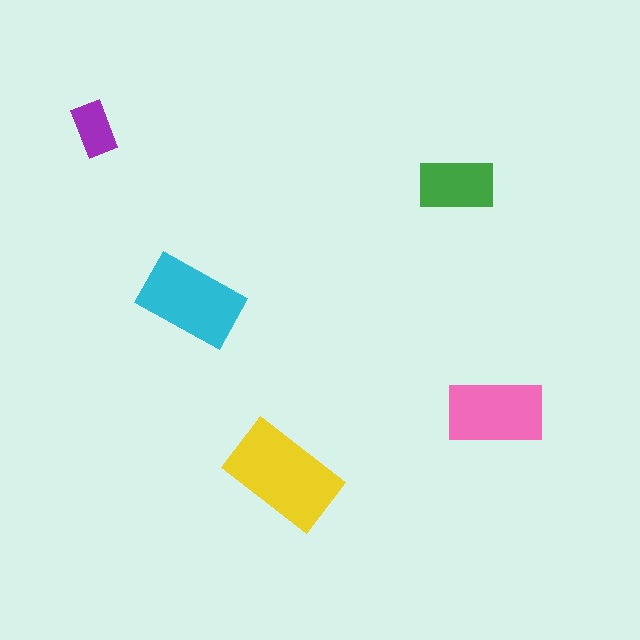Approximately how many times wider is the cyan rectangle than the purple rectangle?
About 2 times wider.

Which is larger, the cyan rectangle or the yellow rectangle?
The yellow one.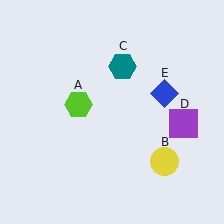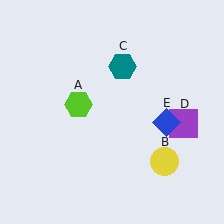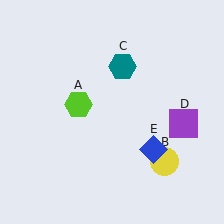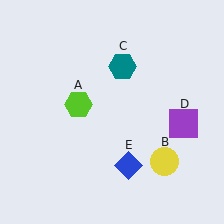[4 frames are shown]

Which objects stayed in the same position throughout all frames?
Lime hexagon (object A) and yellow circle (object B) and teal hexagon (object C) and purple square (object D) remained stationary.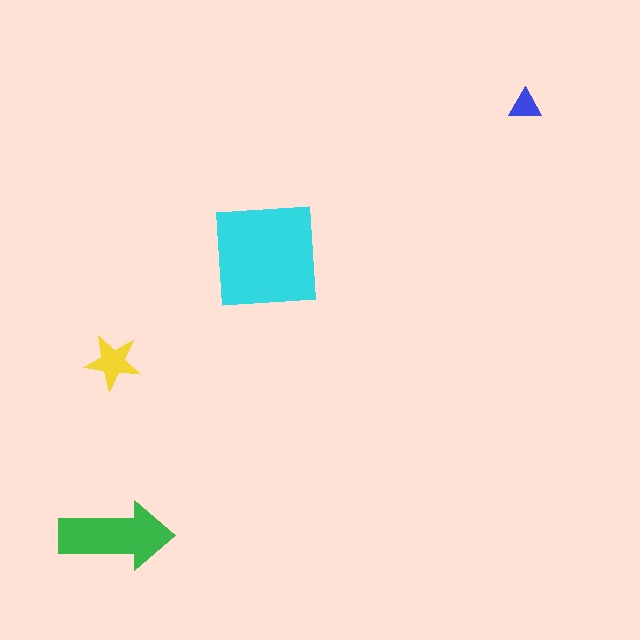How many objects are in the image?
There are 4 objects in the image.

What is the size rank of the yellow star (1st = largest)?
3rd.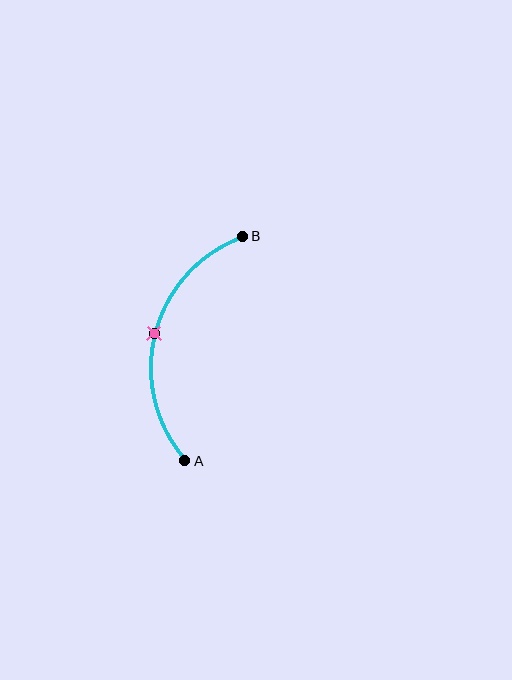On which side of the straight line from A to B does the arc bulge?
The arc bulges to the left of the straight line connecting A and B.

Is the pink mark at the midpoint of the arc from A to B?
Yes. The pink mark lies on the arc at equal arc-length from both A and B — it is the arc midpoint.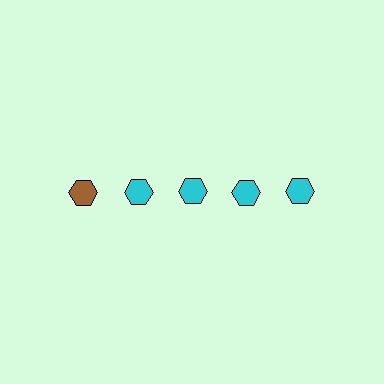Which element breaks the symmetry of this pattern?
The brown hexagon in the top row, leftmost column breaks the symmetry. All other shapes are cyan hexagons.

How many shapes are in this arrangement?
There are 5 shapes arranged in a grid pattern.